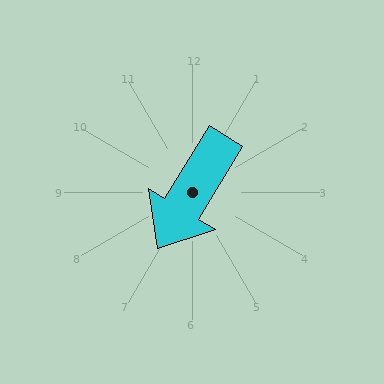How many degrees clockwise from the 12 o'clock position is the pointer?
Approximately 211 degrees.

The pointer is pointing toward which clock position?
Roughly 7 o'clock.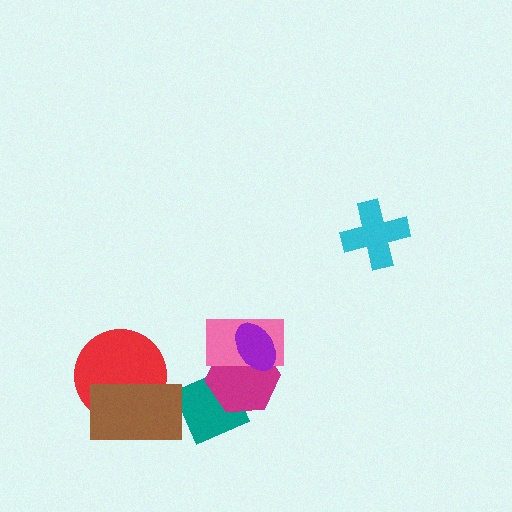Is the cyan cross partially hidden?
No, no other shape covers it.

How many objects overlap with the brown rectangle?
1 object overlaps with the brown rectangle.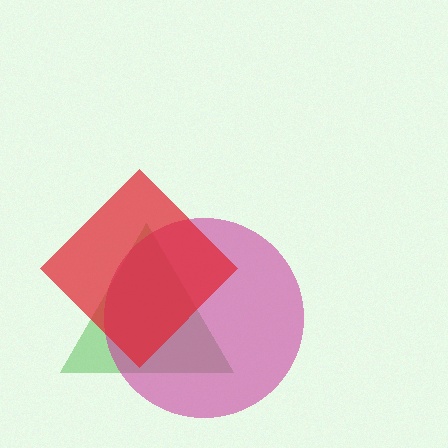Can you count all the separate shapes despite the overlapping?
Yes, there are 3 separate shapes.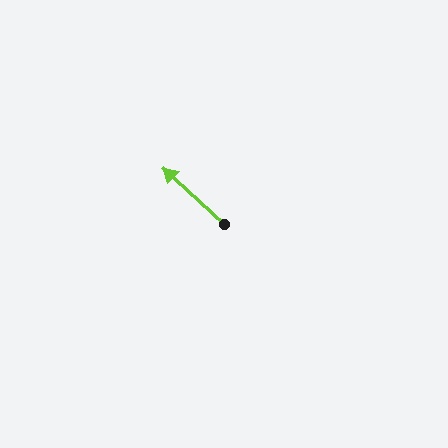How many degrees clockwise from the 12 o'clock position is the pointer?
Approximately 313 degrees.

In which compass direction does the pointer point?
Northwest.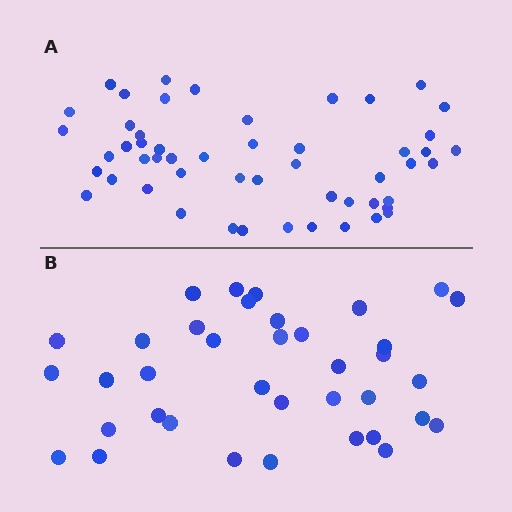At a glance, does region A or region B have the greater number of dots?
Region A (the top region) has more dots.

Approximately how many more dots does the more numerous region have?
Region A has approximately 15 more dots than region B.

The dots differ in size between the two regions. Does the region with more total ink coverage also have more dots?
No. Region B has more total ink coverage because its dots are larger, but region A actually contains more individual dots. Total area can be misleading — the number of items is what matters here.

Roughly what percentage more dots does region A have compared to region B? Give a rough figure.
About 40% more.